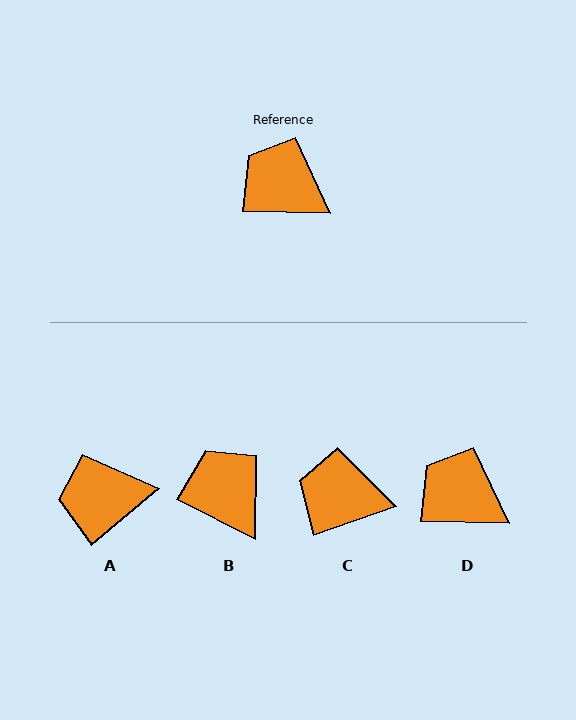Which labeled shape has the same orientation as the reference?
D.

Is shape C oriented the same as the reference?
No, it is off by about 20 degrees.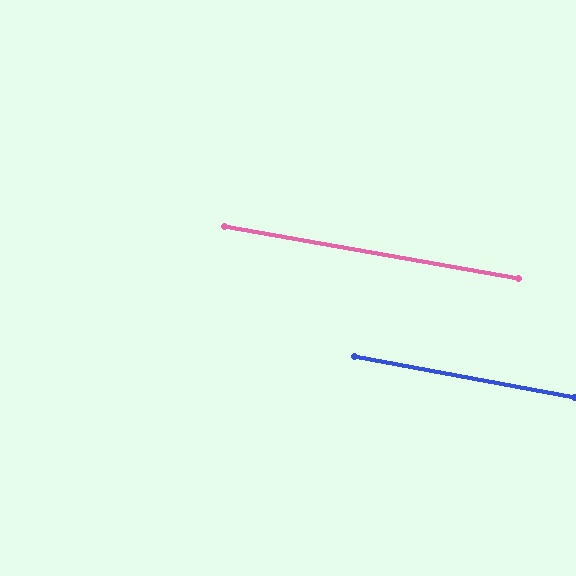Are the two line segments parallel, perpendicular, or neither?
Parallel — their directions differ by only 0.6°.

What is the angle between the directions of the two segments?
Approximately 1 degree.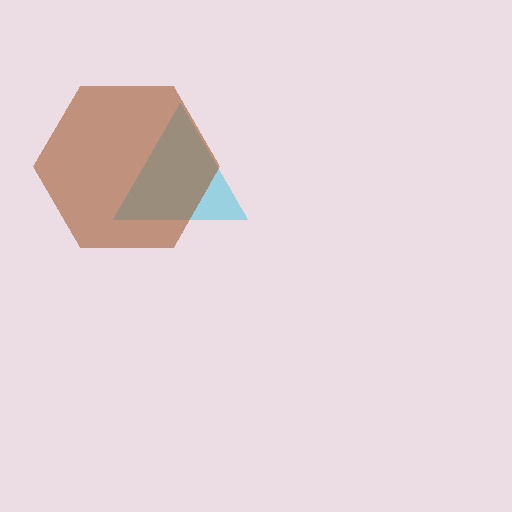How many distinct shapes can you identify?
There are 2 distinct shapes: a cyan triangle, a brown hexagon.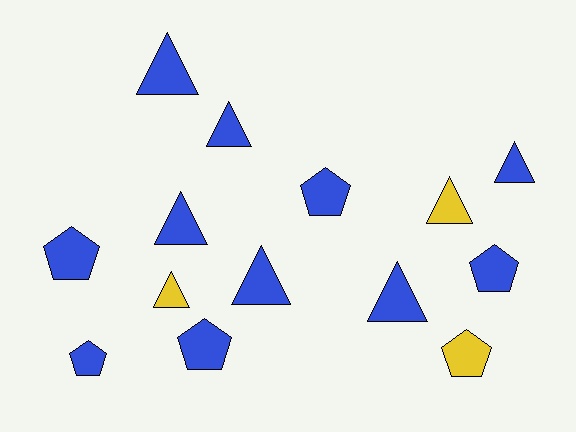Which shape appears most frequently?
Triangle, with 8 objects.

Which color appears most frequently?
Blue, with 11 objects.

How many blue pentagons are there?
There are 5 blue pentagons.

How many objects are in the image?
There are 14 objects.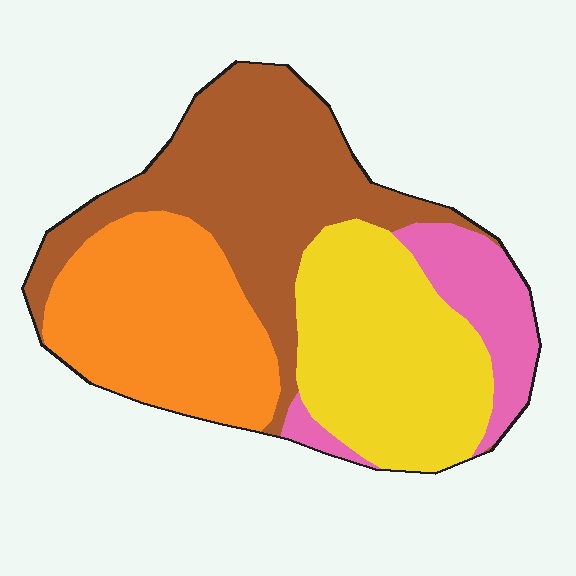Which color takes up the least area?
Pink, at roughly 10%.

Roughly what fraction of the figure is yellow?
Yellow takes up about one quarter (1/4) of the figure.